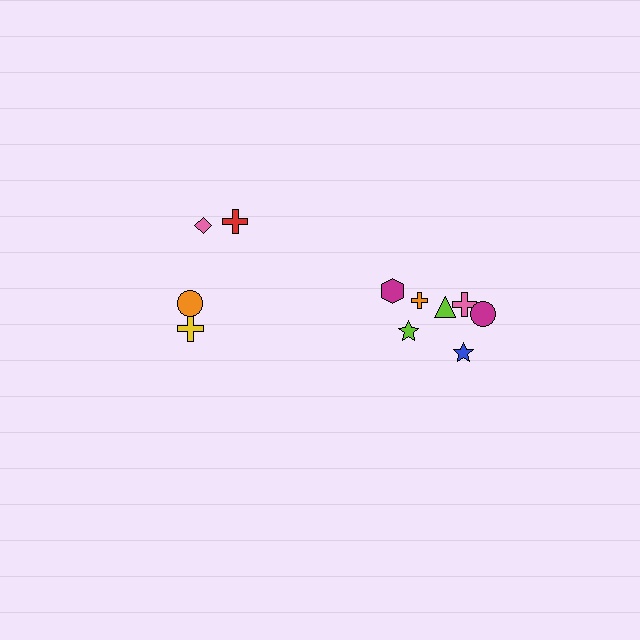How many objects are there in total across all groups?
There are 11 objects.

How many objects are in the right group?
There are 7 objects.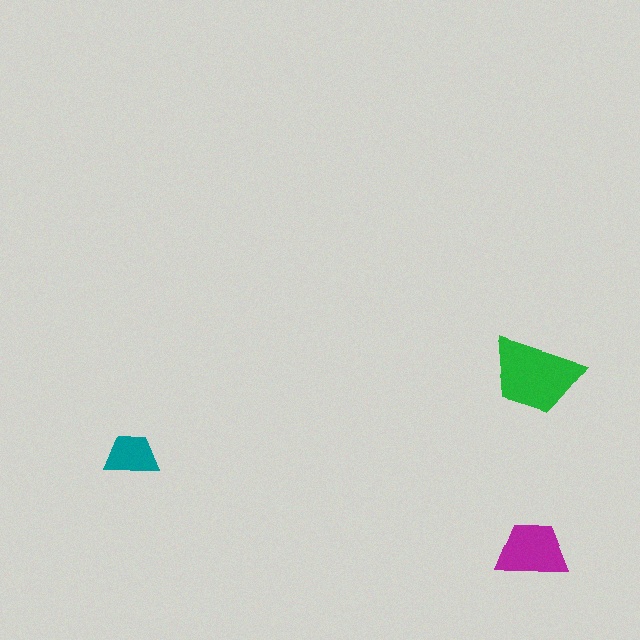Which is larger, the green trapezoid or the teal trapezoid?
The green one.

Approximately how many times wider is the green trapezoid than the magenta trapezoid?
About 1.5 times wider.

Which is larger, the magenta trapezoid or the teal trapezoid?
The magenta one.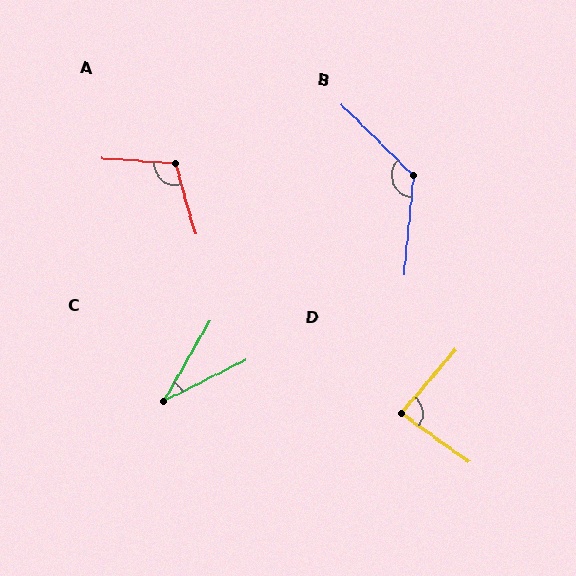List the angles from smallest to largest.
C (34°), D (85°), A (110°), B (130°).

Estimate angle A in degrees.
Approximately 110 degrees.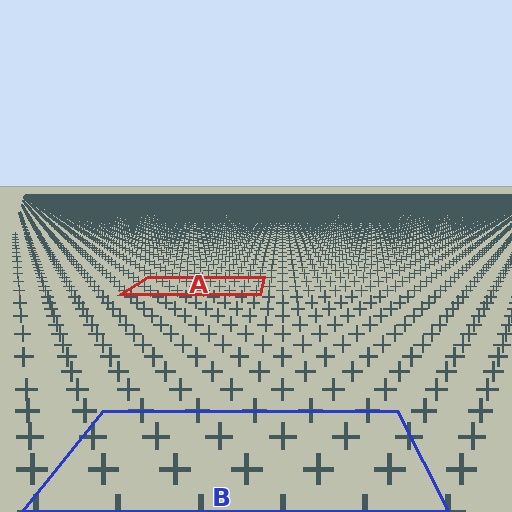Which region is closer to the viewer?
Region B is closer. The texture elements there are larger and more spread out.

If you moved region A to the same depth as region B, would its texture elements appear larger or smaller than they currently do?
They would appear larger. At a closer depth, the same texture elements are projected at a bigger on-screen size.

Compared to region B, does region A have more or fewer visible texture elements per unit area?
Region A has more texture elements per unit area — they are packed more densely because it is farther away.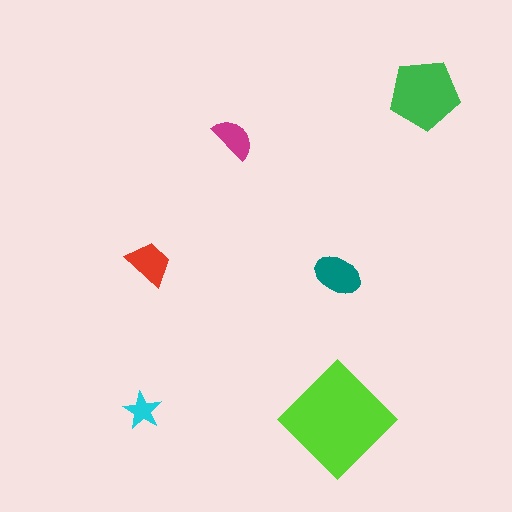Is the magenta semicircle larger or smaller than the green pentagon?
Smaller.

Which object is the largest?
The lime diamond.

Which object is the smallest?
The cyan star.